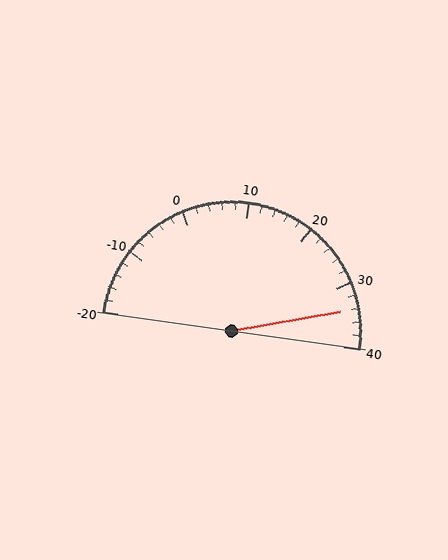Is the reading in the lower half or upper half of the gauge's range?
The reading is in the upper half of the range (-20 to 40).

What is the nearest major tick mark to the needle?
The nearest major tick mark is 30.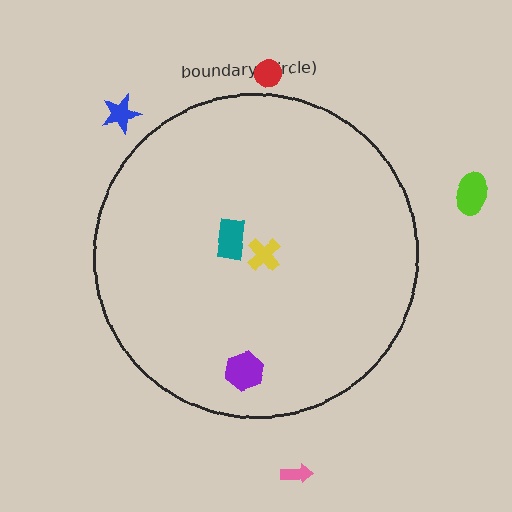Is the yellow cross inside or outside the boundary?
Inside.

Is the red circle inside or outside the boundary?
Outside.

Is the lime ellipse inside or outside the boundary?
Outside.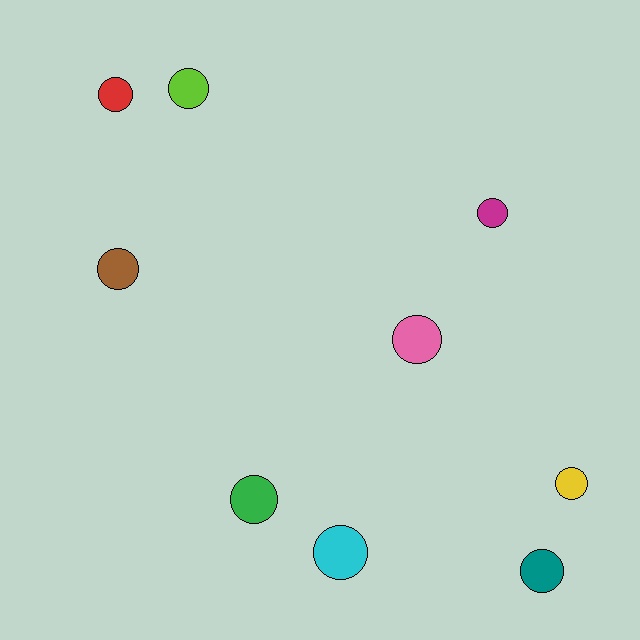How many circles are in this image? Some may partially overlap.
There are 9 circles.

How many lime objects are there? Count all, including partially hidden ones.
There is 1 lime object.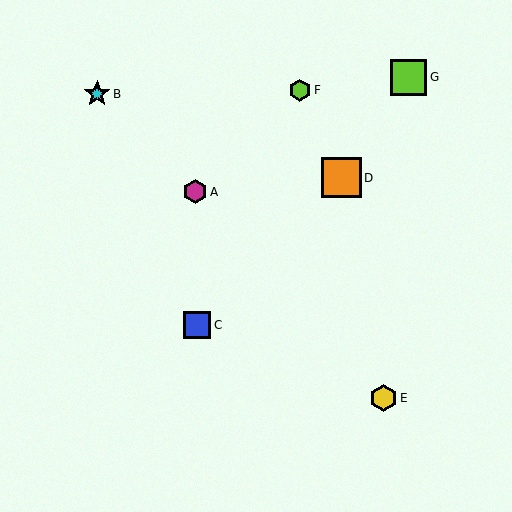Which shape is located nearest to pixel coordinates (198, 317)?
The blue square (labeled C) at (197, 325) is nearest to that location.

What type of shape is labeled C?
Shape C is a blue square.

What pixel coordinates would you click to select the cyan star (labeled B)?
Click at (97, 94) to select the cyan star B.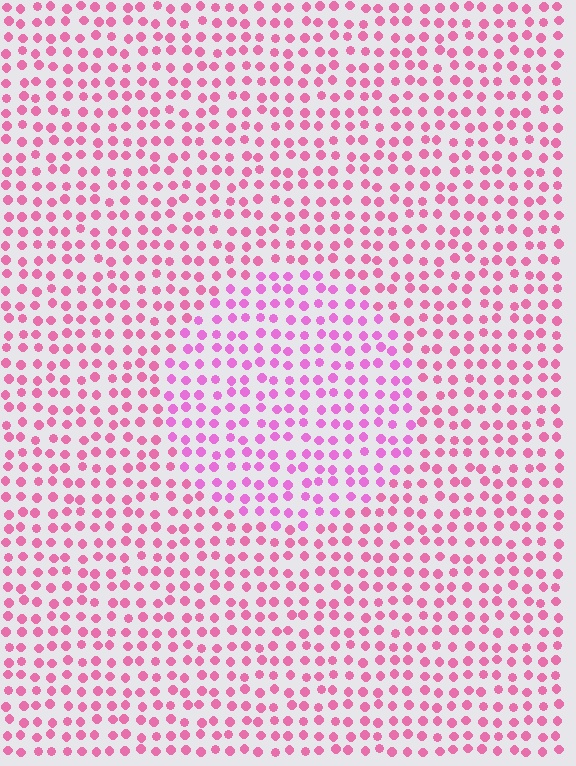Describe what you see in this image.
The image is filled with small pink elements in a uniform arrangement. A circle-shaped region is visible where the elements are tinted to a slightly different hue, forming a subtle color boundary.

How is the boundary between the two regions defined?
The boundary is defined purely by a slight shift in hue (about 22 degrees). Spacing, size, and orientation are identical on both sides.